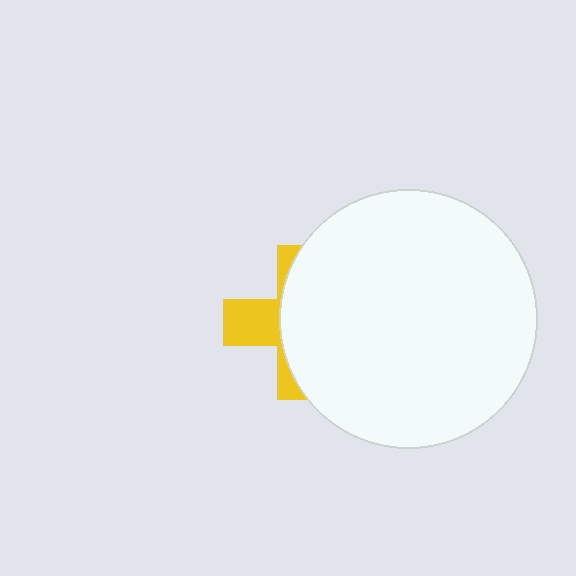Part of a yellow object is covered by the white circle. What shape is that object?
It is a cross.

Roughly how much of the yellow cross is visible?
A small part of it is visible (roughly 33%).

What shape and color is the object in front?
The object in front is a white circle.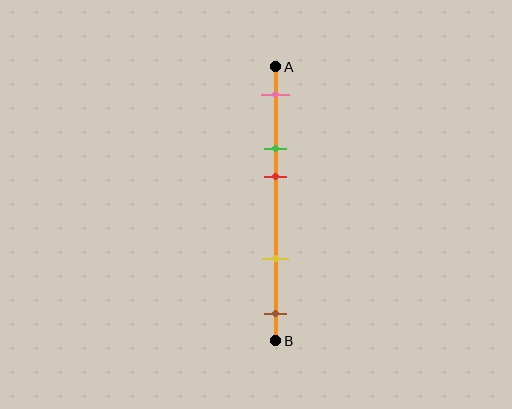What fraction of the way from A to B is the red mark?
The red mark is approximately 40% (0.4) of the way from A to B.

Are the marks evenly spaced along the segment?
No, the marks are not evenly spaced.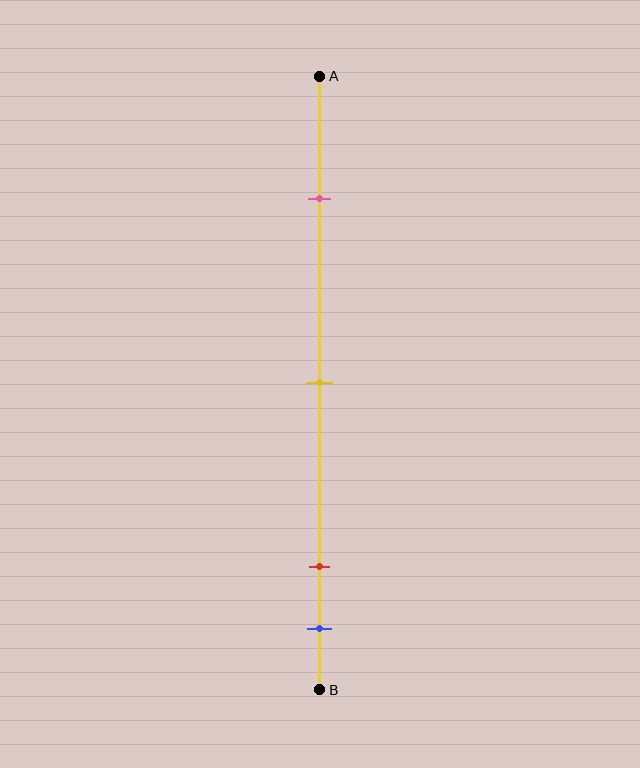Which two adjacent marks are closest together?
The red and blue marks are the closest adjacent pair.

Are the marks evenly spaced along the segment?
No, the marks are not evenly spaced.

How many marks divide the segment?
There are 4 marks dividing the segment.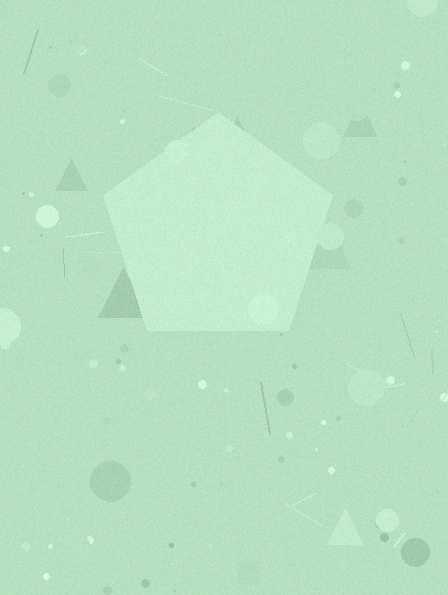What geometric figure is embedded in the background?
A pentagon is embedded in the background.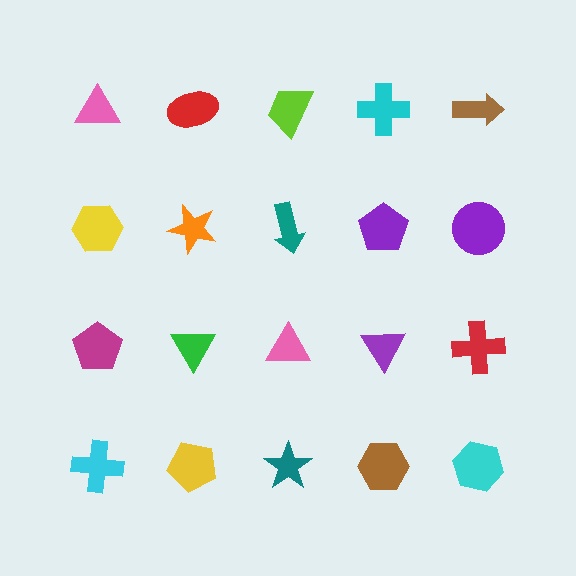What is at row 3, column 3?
A pink triangle.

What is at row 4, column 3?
A teal star.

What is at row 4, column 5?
A cyan hexagon.